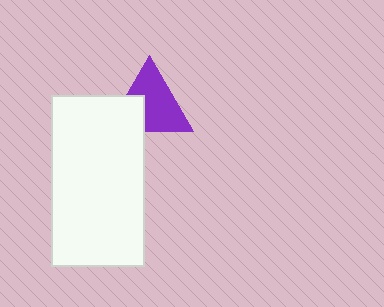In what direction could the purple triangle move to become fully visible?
The purple triangle could move toward the upper-right. That would shift it out from behind the white rectangle entirely.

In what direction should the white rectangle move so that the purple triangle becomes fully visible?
The white rectangle should move toward the lower-left. That is the shortest direction to clear the overlap and leave the purple triangle fully visible.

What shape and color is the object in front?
The object in front is a white rectangle.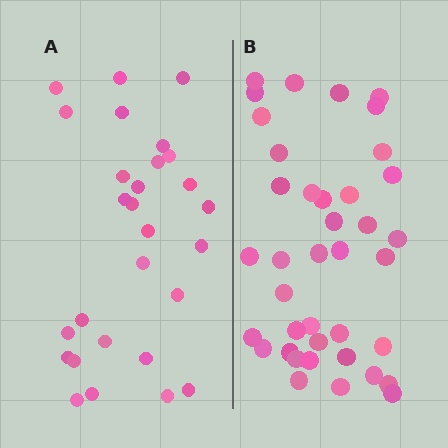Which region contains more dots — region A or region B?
Region B (the right region) has more dots.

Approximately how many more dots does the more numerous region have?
Region B has roughly 12 or so more dots than region A.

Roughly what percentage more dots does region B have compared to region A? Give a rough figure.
About 40% more.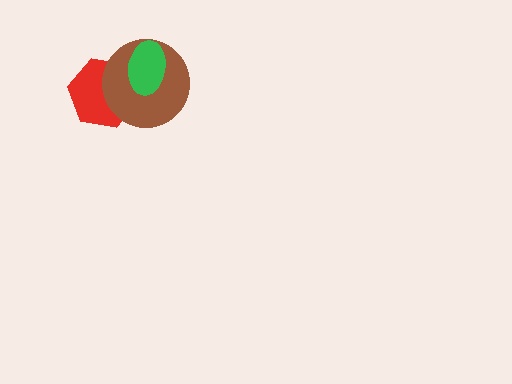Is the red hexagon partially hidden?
Yes, it is partially covered by another shape.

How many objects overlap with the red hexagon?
2 objects overlap with the red hexagon.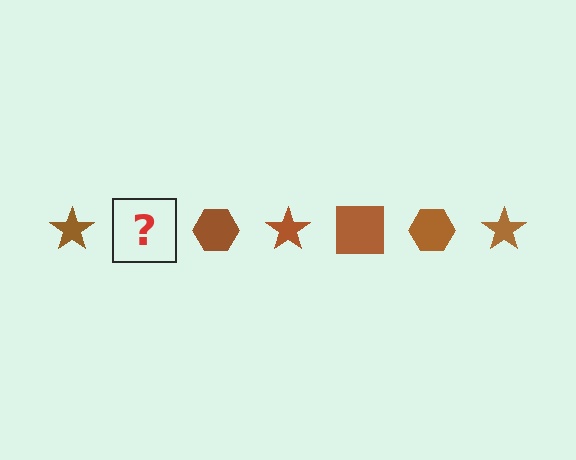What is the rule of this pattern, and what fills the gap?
The rule is that the pattern cycles through star, square, hexagon shapes in brown. The gap should be filled with a brown square.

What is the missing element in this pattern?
The missing element is a brown square.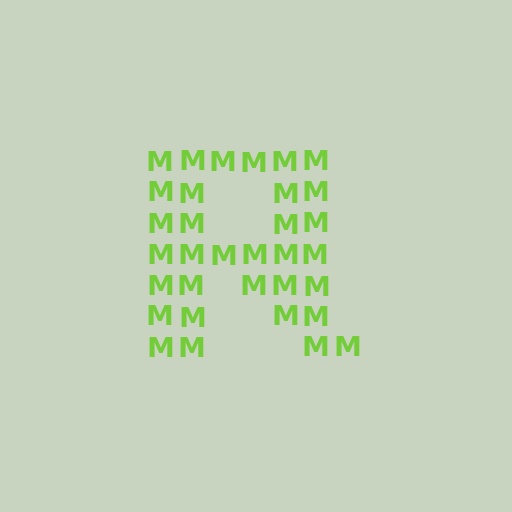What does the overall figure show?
The overall figure shows the letter R.